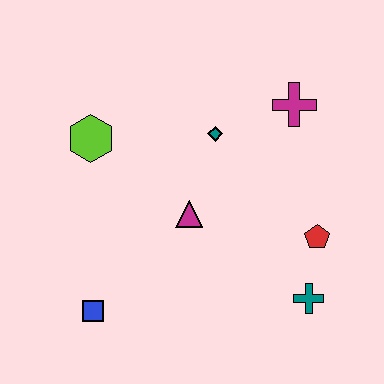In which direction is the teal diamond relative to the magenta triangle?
The teal diamond is above the magenta triangle.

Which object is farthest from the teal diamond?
The blue square is farthest from the teal diamond.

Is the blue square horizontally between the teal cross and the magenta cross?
No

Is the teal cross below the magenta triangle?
Yes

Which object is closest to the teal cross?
The red pentagon is closest to the teal cross.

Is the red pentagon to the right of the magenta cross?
Yes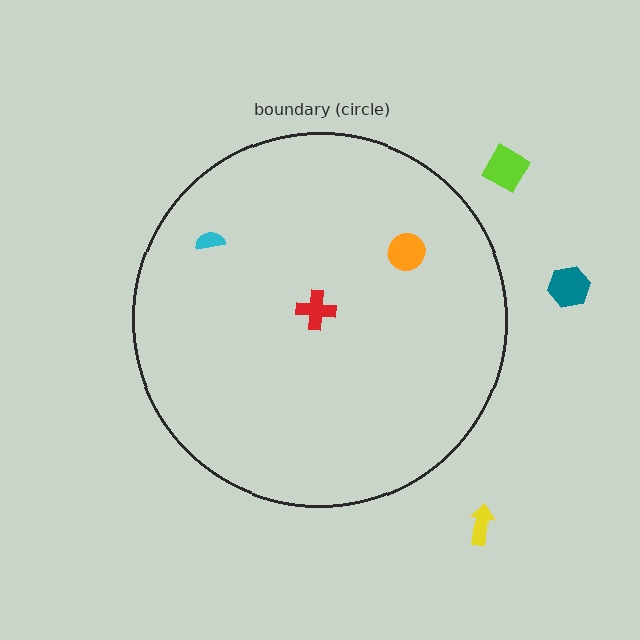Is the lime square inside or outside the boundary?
Outside.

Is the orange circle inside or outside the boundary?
Inside.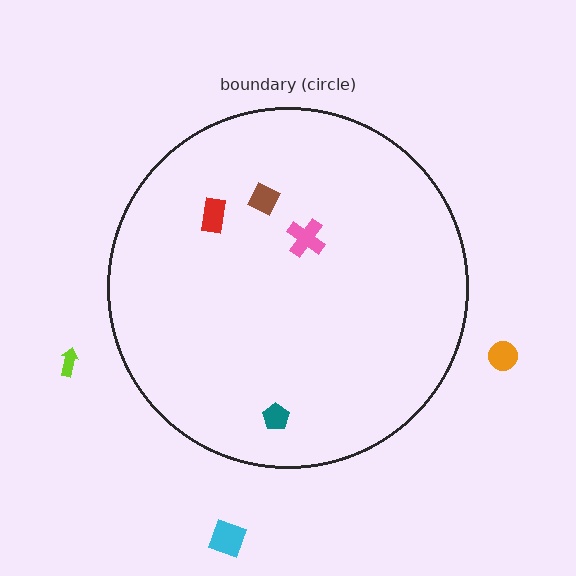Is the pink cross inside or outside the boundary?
Inside.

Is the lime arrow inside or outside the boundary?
Outside.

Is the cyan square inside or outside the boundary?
Outside.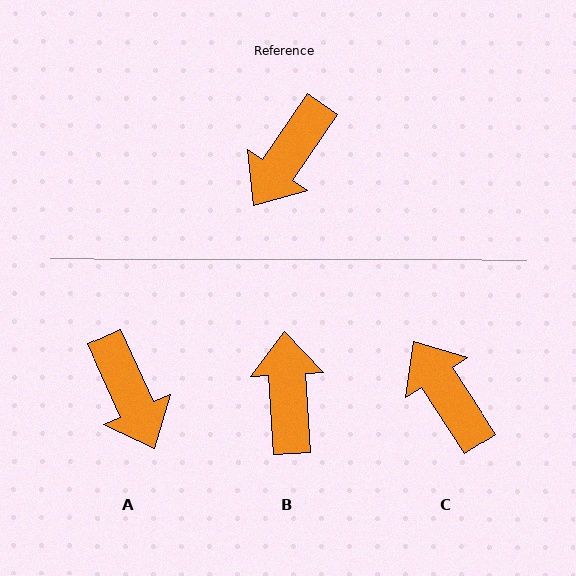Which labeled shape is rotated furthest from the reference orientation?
B, about 142 degrees away.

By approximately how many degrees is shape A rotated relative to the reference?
Approximately 59 degrees counter-clockwise.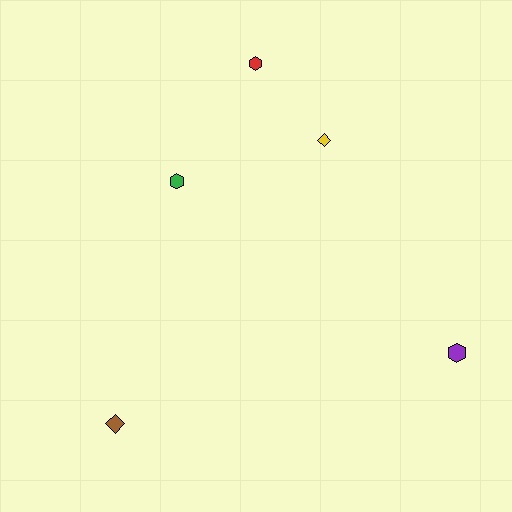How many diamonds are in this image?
There are 2 diamonds.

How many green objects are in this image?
There is 1 green object.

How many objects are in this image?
There are 5 objects.